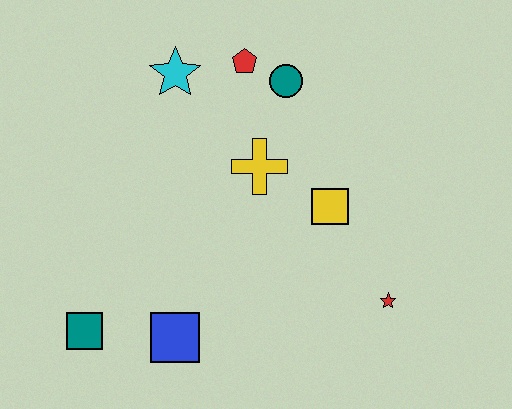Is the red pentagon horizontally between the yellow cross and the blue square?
Yes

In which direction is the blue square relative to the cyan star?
The blue square is below the cyan star.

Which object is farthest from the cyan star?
The red star is farthest from the cyan star.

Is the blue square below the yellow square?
Yes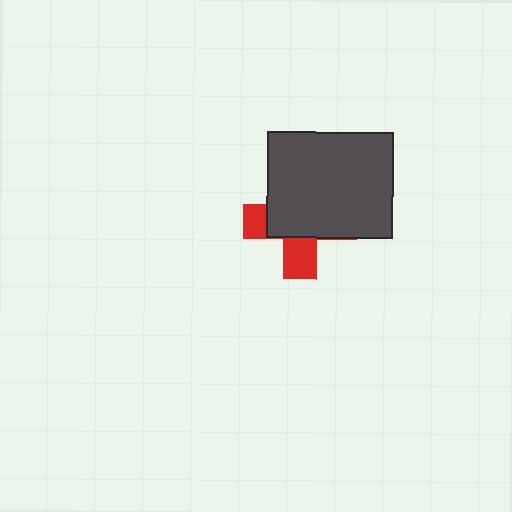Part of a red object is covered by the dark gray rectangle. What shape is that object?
It is a cross.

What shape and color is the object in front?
The object in front is a dark gray rectangle.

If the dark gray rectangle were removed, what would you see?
You would see the complete red cross.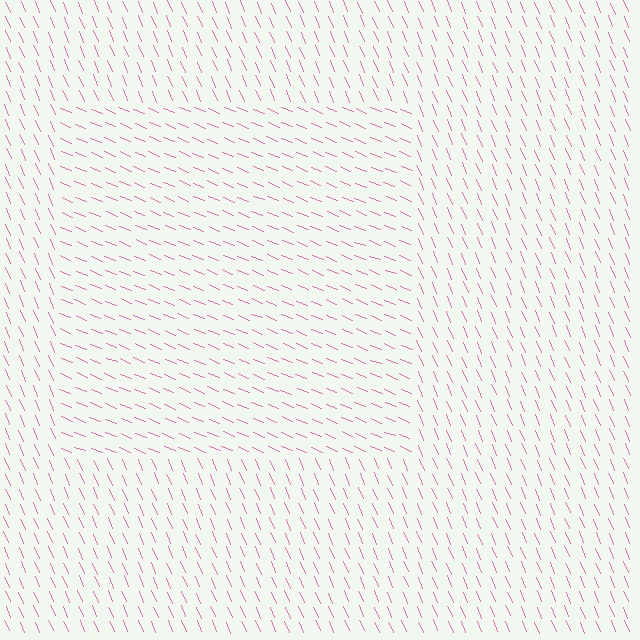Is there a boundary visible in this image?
Yes, there is a texture boundary formed by a change in line orientation.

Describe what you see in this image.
The image is filled with small pink line segments. A rectangle region in the image has lines oriented differently from the surrounding lines, creating a visible texture boundary.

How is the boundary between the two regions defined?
The boundary is defined purely by a change in line orientation (approximately 45 degrees difference). All lines are the same color and thickness.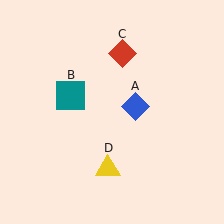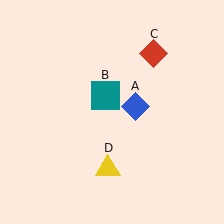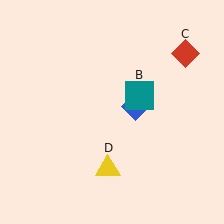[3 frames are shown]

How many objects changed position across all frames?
2 objects changed position: teal square (object B), red diamond (object C).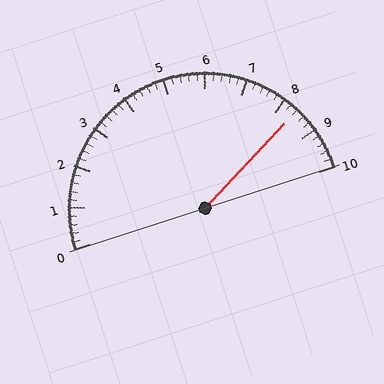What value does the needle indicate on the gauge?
The needle indicates approximately 8.4.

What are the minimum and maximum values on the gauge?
The gauge ranges from 0 to 10.